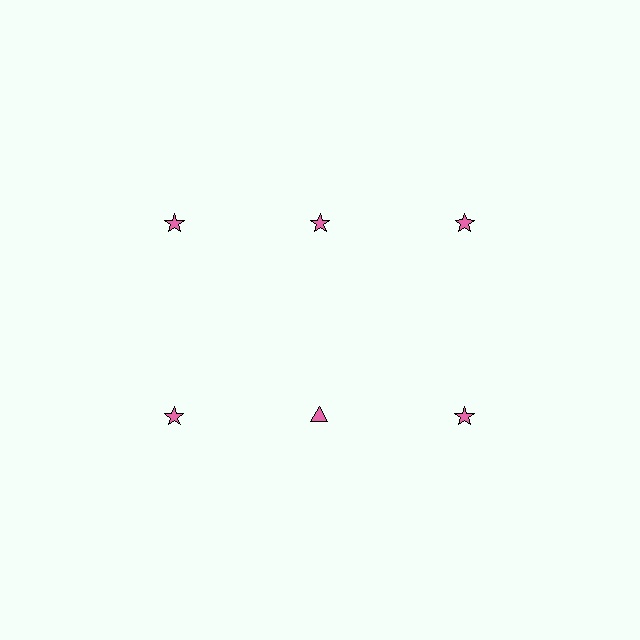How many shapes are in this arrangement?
There are 6 shapes arranged in a grid pattern.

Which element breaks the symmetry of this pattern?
The pink triangle in the second row, second from left column breaks the symmetry. All other shapes are pink stars.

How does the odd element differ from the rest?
It has a different shape: triangle instead of star.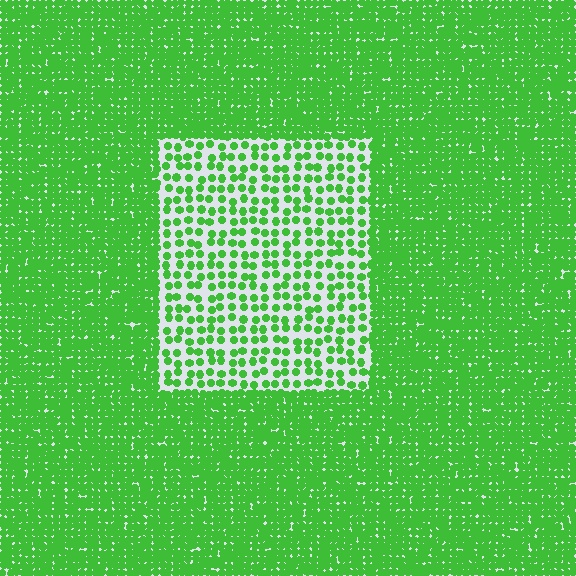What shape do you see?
I see a rectangle.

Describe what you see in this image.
The image contains small green elements arranged at two different densities. A rectangle-shaped region is visible where the elements are less densely packed than the surrounding area.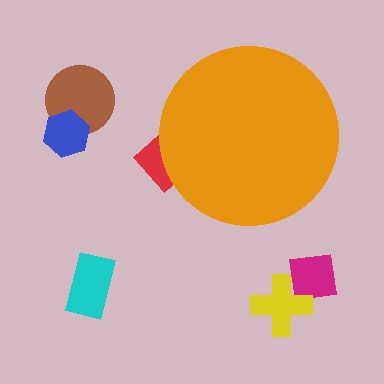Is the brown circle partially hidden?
No, the brown circle is fully visible.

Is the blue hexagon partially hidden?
No, the blue hexagon is fully visible.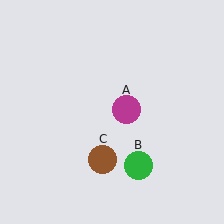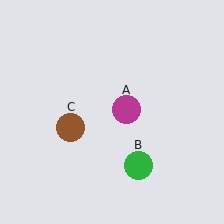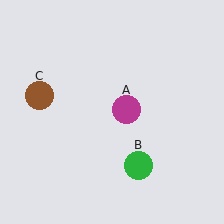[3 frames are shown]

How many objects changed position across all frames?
1 object changed position: brown circle (object C).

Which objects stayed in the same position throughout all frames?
Magenta circle (object A) and green circle (object B) remained stationary.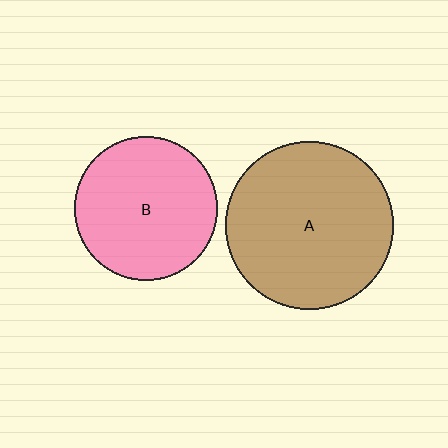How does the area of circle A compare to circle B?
Approximately 1.4 times.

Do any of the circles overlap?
No, none of the circles overlap.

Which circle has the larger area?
Circle A (brown).